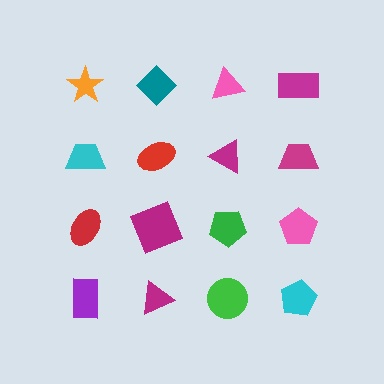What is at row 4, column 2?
A magenta triangle.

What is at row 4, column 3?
A green circle.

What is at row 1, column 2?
A teal diamond.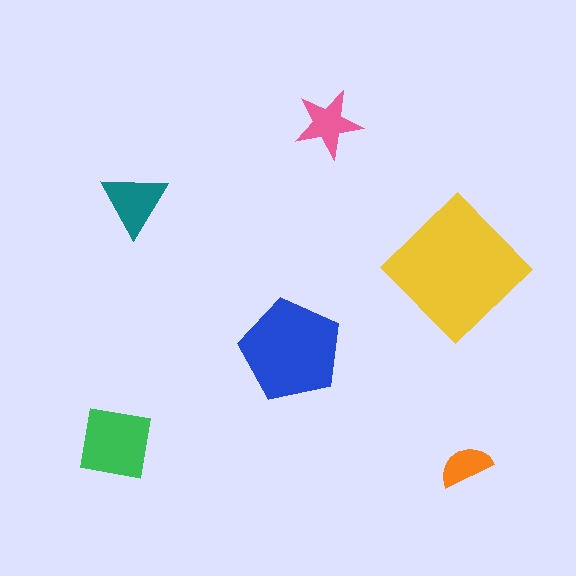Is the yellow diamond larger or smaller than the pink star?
Larger.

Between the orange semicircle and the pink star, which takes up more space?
The pink star.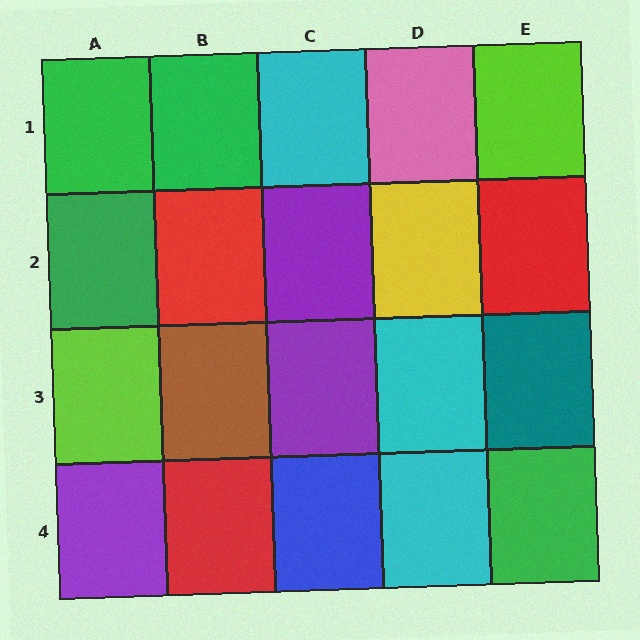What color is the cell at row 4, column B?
Red.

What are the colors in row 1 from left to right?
Green, green, cyan, pink, lime.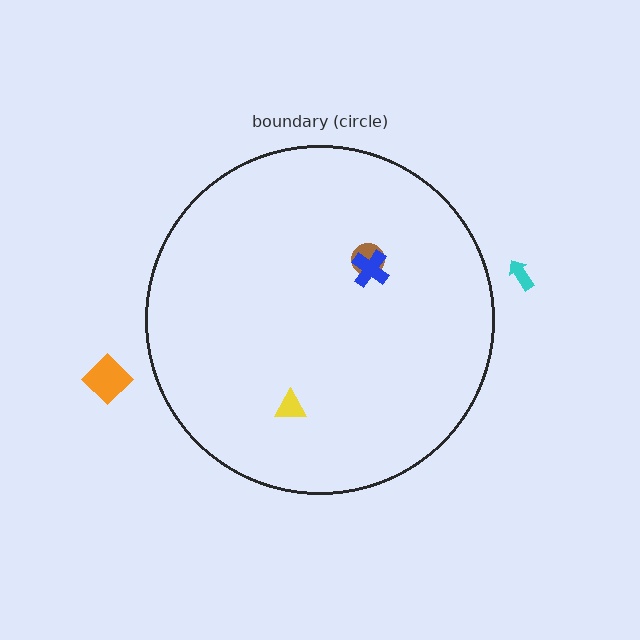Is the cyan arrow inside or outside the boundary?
Outside.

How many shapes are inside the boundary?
3 inside, 2 outside.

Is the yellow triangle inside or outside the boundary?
Inside.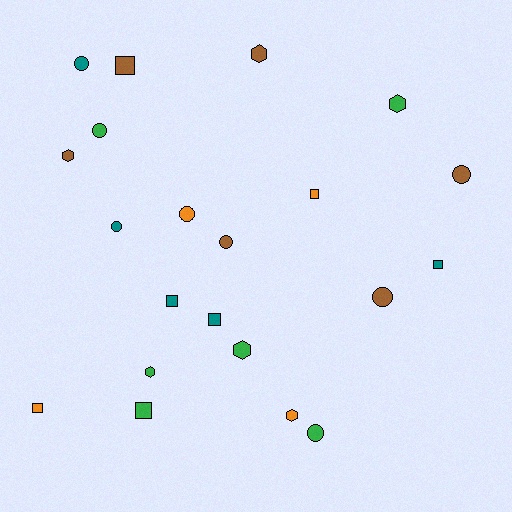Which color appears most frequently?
Green, with 6 objects.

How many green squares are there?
There is 1 green square.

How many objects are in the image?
There are 21 objects.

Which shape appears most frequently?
Circle, with 8 objects.